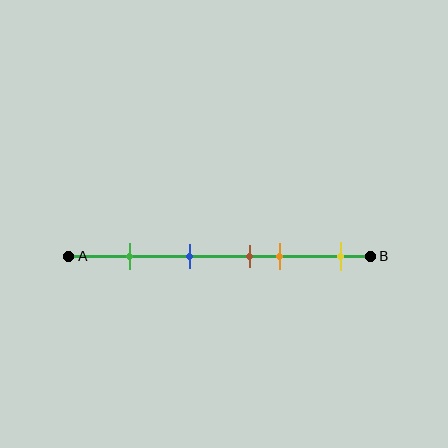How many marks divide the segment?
There are 5 marks dividing the segment.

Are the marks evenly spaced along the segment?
No, the marks are not evenly spaced.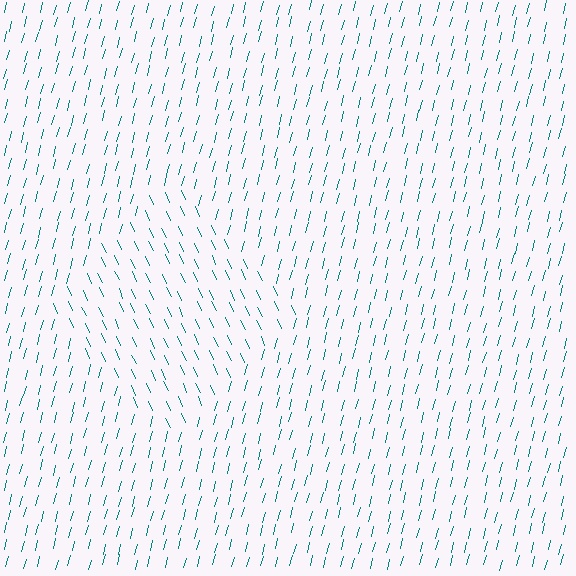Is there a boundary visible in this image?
Yes, there is a texture boundary formed by a change in line orientation.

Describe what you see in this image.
The image is filled with small teal line segments. A diamond region in the image has lines oriented differently from the surrounding lines, creating a visible texture boundary.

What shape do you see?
I see a diamond.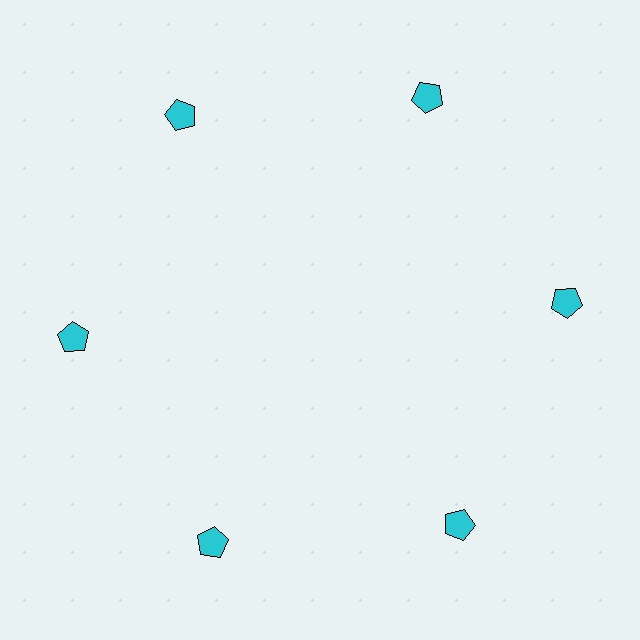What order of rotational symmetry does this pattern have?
This pattern has 6-fold rotational symmetry.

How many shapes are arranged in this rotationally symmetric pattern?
There are 6 shapes, arranged in 6 groups of 1.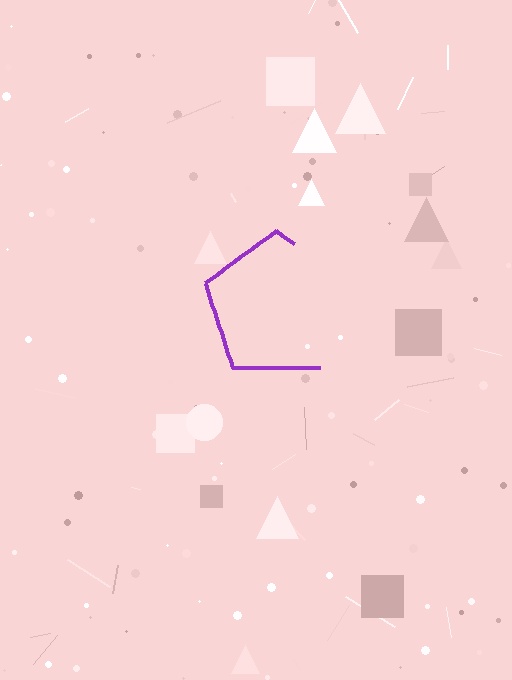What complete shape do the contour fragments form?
The contour fragments form a pentagon.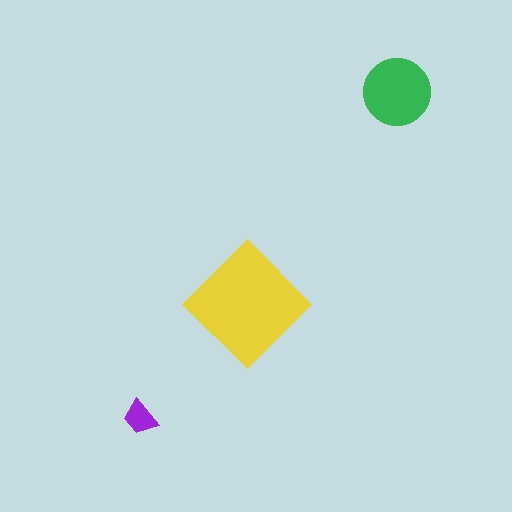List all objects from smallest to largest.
The purple trapezoid, the green circle, the yellow diamond.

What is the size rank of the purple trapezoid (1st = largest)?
3rd.